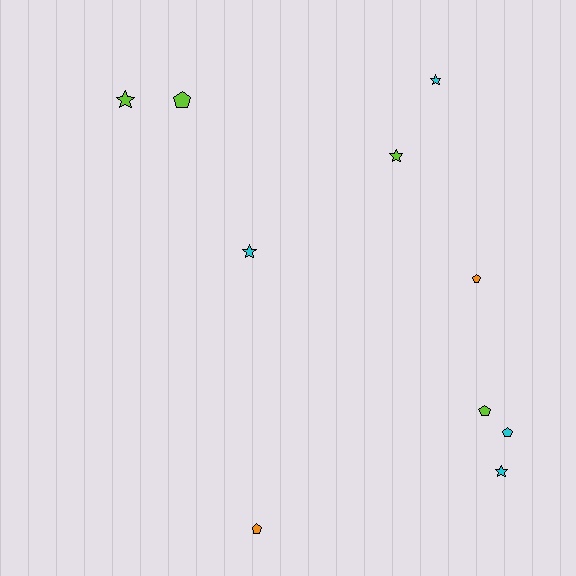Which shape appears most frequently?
Star, with 5 objects.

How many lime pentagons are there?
There are 2 lime pentagons.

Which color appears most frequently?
Cyan, with 4 objects.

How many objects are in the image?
There are 10 objects.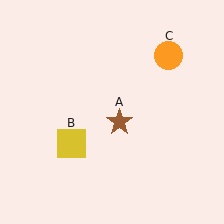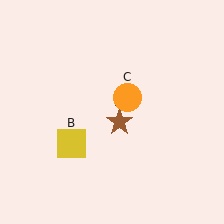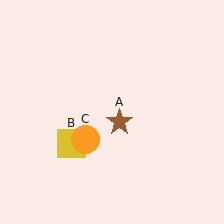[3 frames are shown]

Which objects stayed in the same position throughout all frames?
Brown star (object A) and yellow square (object B) remained stationary.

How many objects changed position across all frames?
1 object changed position: orange circle (object C).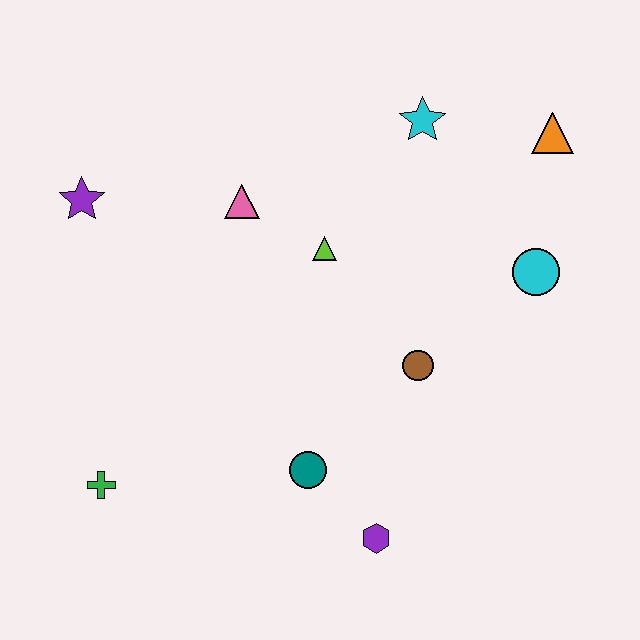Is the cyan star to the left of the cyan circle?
Yes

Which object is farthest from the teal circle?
The orange triangle is farthest from the teal circle.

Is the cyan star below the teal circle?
No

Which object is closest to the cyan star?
The orange triangle is closest to the cyan star.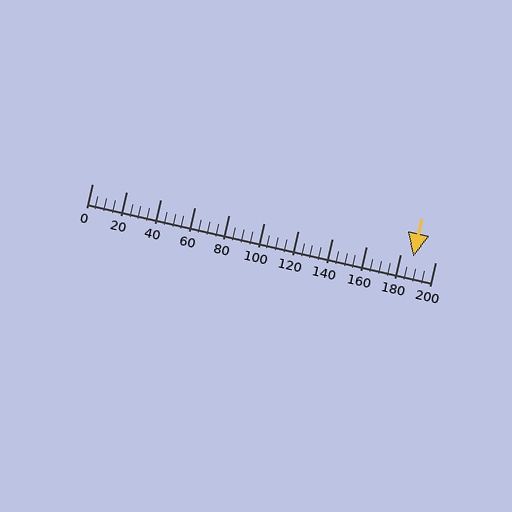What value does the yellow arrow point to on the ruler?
The yellow arrow points to approximately 187.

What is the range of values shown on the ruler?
The ruler shows values from 0 to 200.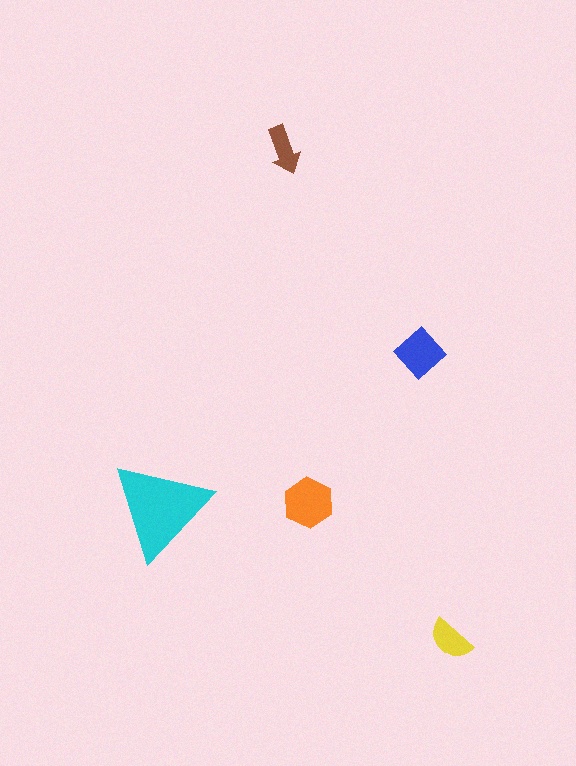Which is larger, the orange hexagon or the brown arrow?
The orange hexagon.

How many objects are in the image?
There are 5 objects in the image.